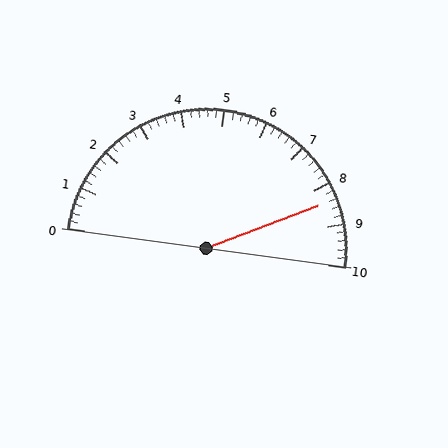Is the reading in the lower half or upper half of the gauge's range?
The reading is in the upper half of the range (0 to 10).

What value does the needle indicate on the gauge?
The needle indicates approximately 8.4.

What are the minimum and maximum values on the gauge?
The gauge ranges from 0 to 10.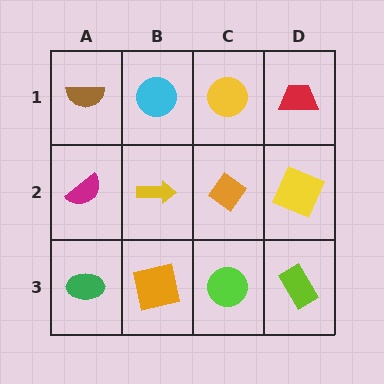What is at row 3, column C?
A lime circle.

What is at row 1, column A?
A brown semicircle.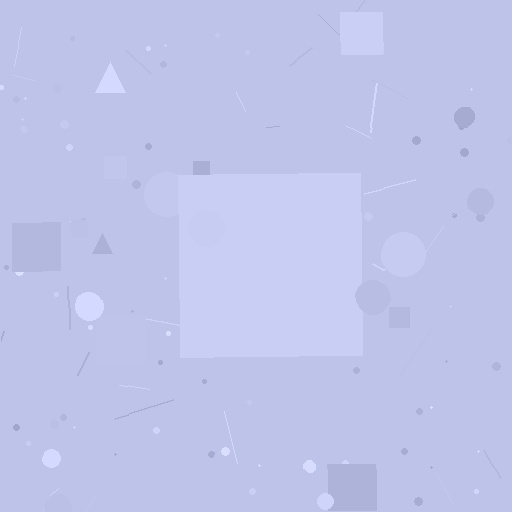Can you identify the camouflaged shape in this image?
The camouflaged shape is a square.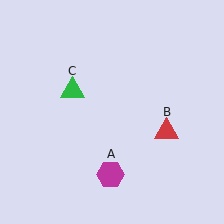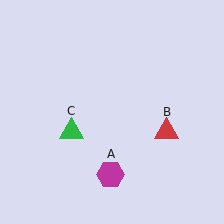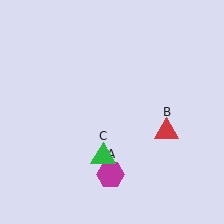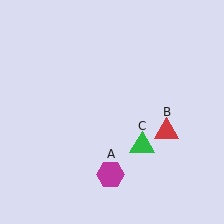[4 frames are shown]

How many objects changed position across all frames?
1 object changed position: green triangle (object C).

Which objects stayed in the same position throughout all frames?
Magenta hexagon (object A) and red triangle (object B) remained stationary.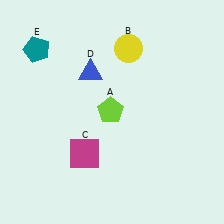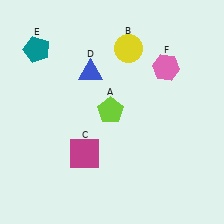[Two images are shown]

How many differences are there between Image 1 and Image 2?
There is 1 difference between the two images.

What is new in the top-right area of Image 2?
A pink hexagon (F) was added in the top-right area of Image 2.